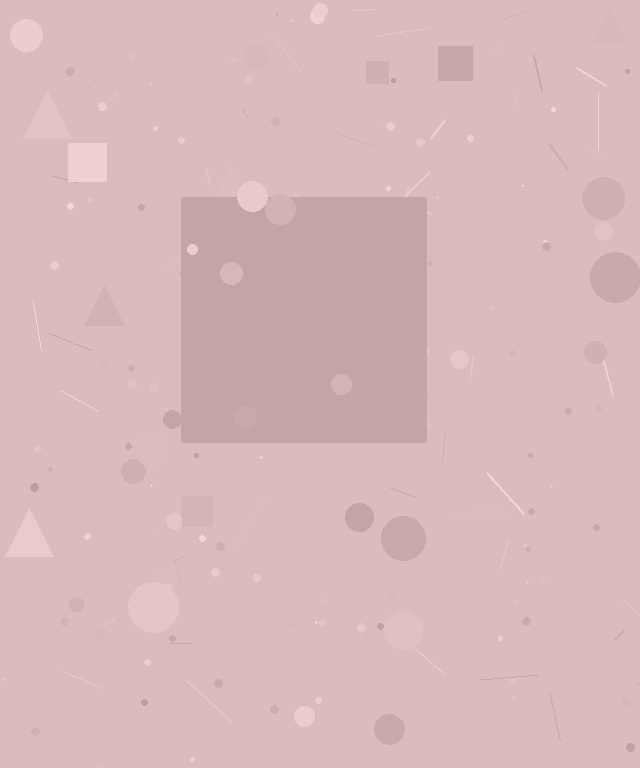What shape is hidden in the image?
A square is hidden in the image.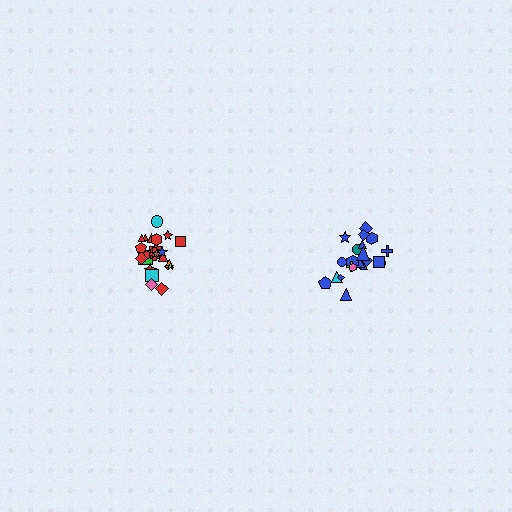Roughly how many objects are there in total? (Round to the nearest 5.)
Roughly 45 objects in total.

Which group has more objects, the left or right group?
The left group.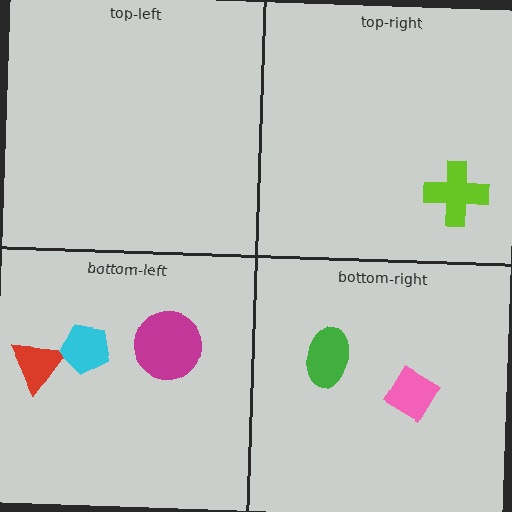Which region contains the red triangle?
The bottom-left region.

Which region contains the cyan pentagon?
The bottom-left region.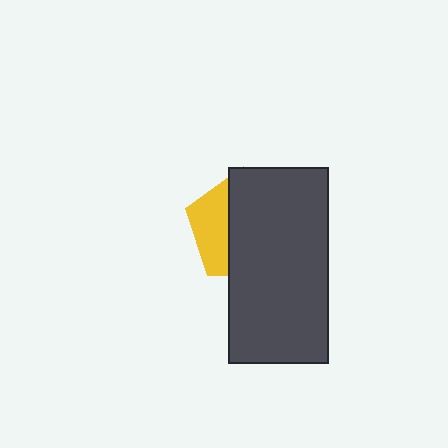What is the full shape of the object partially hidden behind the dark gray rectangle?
The partially hidden object is a yellow pentagon.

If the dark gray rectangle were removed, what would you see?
You would see the complete yellow pentagon.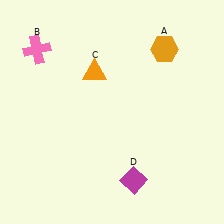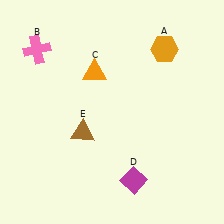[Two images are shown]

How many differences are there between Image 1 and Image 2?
There is 1 difference between the two images.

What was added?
A brown triangle (E) was added in Image 2.